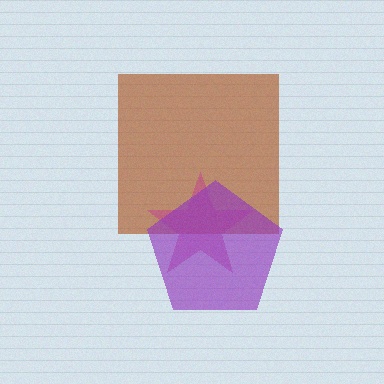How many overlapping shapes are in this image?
There are 3 overlapping shapes in the image.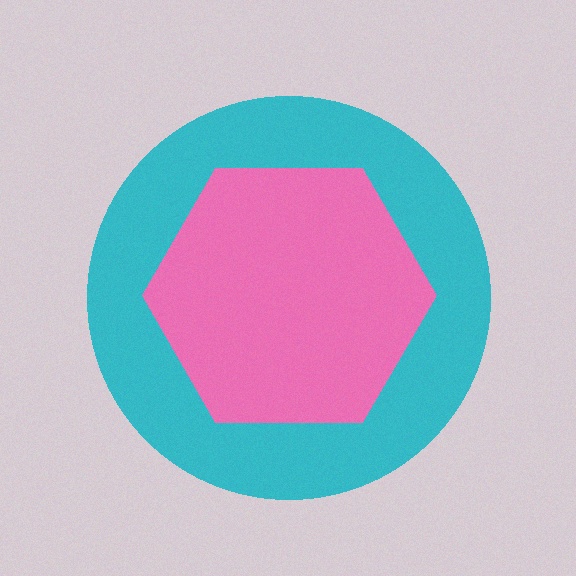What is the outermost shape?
The cyan circle.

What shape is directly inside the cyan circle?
The pink hexagon.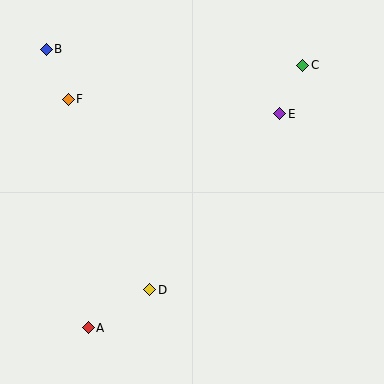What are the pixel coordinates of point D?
Point D is at (150, 290).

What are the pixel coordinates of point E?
Point E is at (280, 114).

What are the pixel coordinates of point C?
Point C is at (303, 65).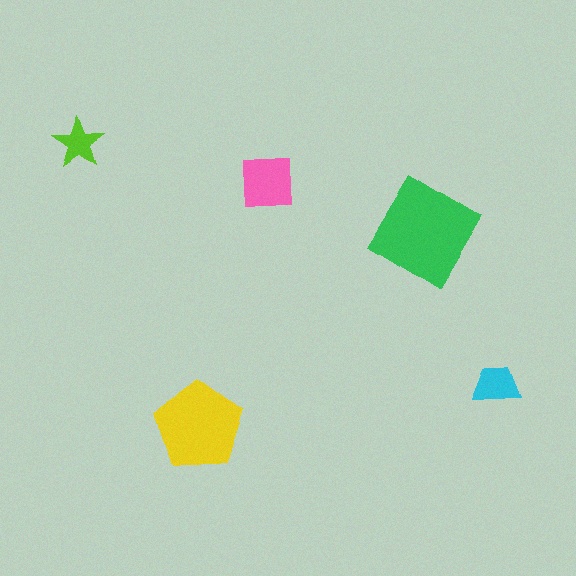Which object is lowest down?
The yellow pentagon is bottommost.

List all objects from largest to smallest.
The green diamond, the yellow pentagon, the pink square, the cyan trapezoid, the lime star.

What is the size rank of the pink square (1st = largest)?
3rd.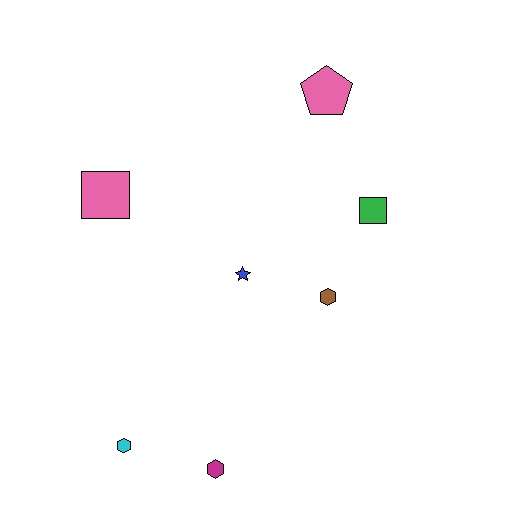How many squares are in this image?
There are 2 squares.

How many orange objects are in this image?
There are no orange objects.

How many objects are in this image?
There are 7 objects.